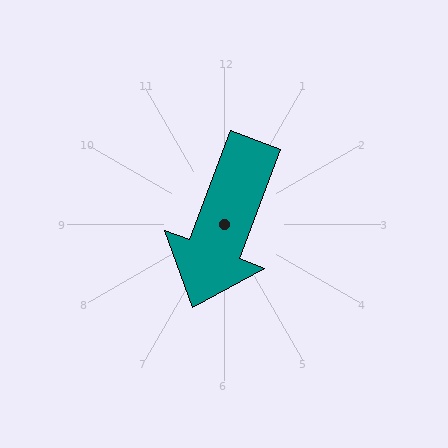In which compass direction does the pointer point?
South.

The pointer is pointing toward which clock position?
Roughly 7 o'clock.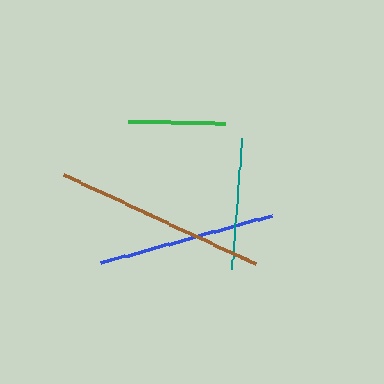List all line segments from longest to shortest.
From longest to shortest: brown, blue, teal, green.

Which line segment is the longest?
The brown line is the longest at approximately 212 pixels.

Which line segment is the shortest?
The green line is the shortest at approximately 97 pixels.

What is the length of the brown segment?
The brown segment is approximately 212 pixels long.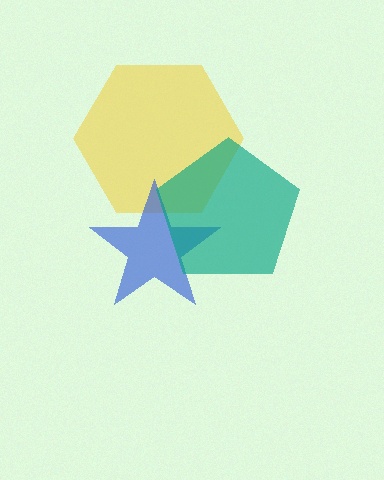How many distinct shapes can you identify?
There are 3 distinct shapes: a yellow hexagon, a blue star, a teal pentagon.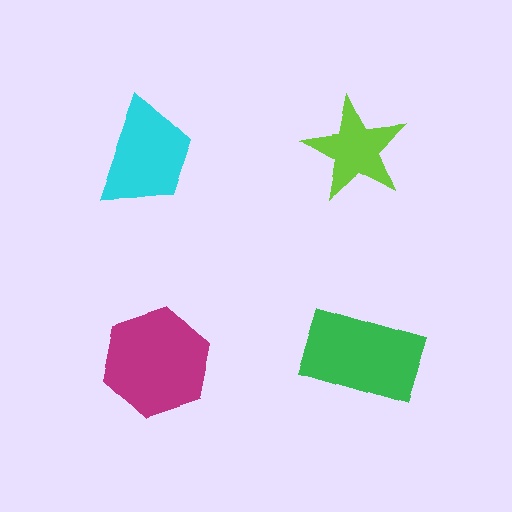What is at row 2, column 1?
A magenta hexagon.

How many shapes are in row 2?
2 shapes.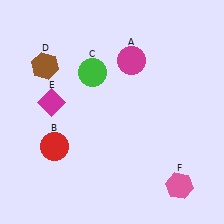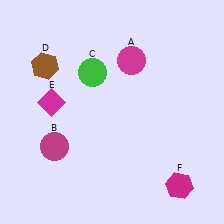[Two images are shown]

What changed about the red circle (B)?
In Image 1, B is red. In Image 2, it changed to magenta.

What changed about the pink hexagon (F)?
In Image 1, F is pink. In Image 2, it changed to magenta.